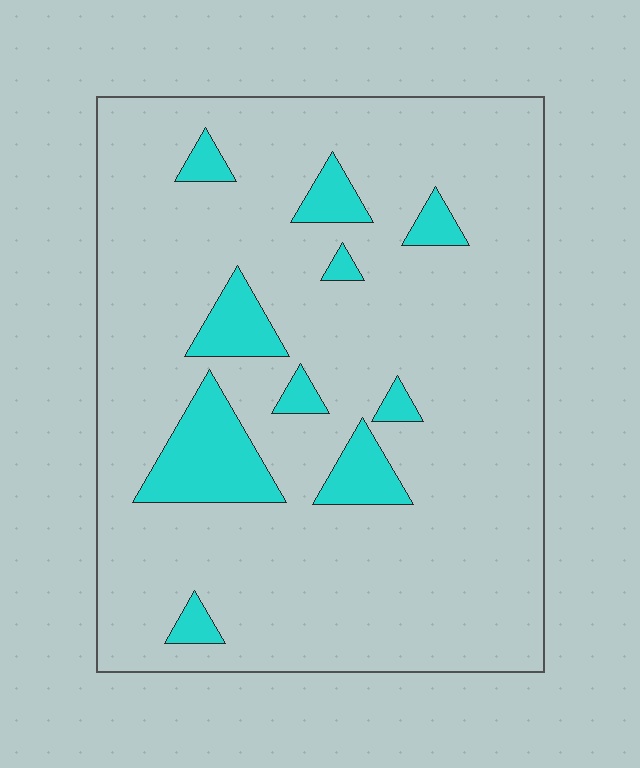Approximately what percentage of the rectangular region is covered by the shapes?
Approximately 10%.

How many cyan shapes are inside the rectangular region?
10.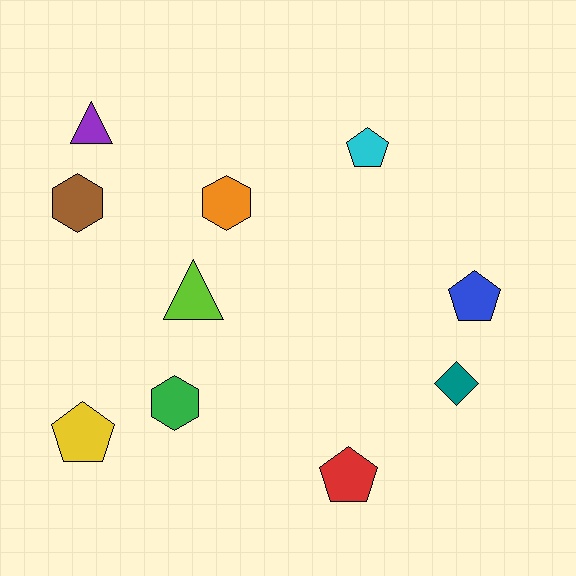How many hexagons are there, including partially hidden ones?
There are 3 hexagons.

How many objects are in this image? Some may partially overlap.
There are 10 objects.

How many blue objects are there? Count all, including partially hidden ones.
There is 1 blue object.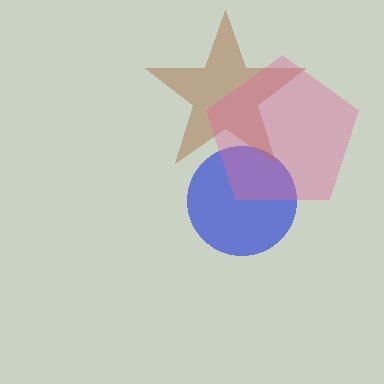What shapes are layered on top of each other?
The layered shapes are: a blue circle, a brown star, a pink pentagon.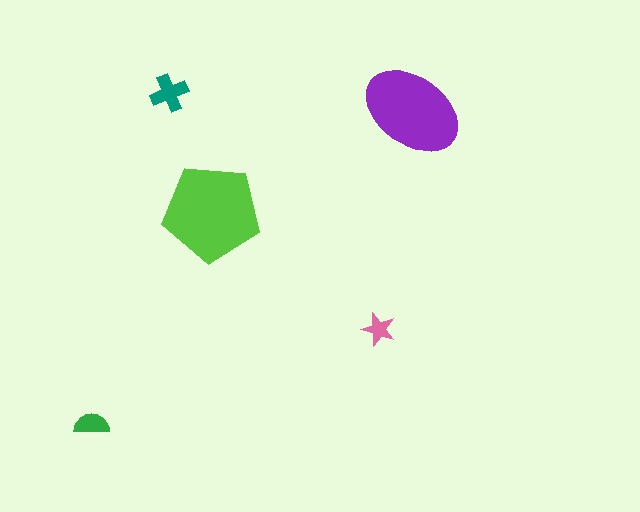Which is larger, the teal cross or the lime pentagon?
The lime pentagon.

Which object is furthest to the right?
The purple ellipse is rightmost.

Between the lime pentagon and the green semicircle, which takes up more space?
The lime pentagon.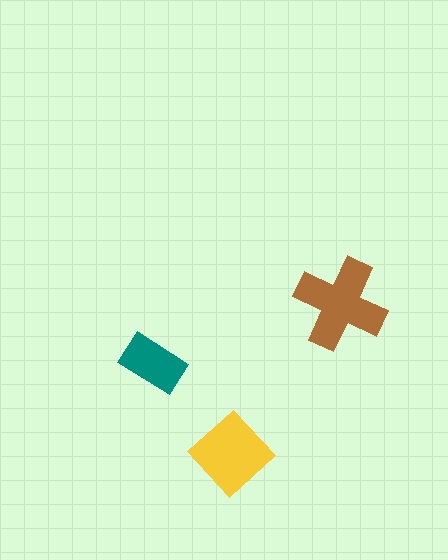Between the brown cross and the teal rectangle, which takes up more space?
The brown cross.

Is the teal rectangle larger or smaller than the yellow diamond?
Smaller.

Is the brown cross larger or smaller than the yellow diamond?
Larger.